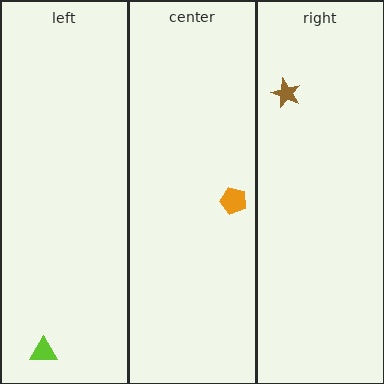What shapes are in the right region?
The brown star.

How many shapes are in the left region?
1.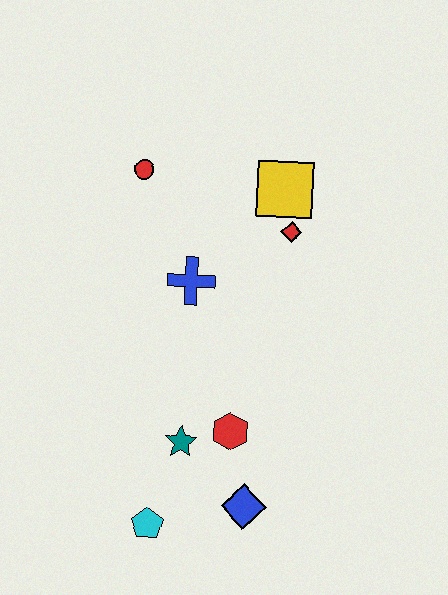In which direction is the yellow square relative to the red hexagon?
The yellow square is above the red hexagon.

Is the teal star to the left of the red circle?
No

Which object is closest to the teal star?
The red hexagon is closest to the teal star.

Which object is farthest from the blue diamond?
The red circle is farthest from the blue diamond.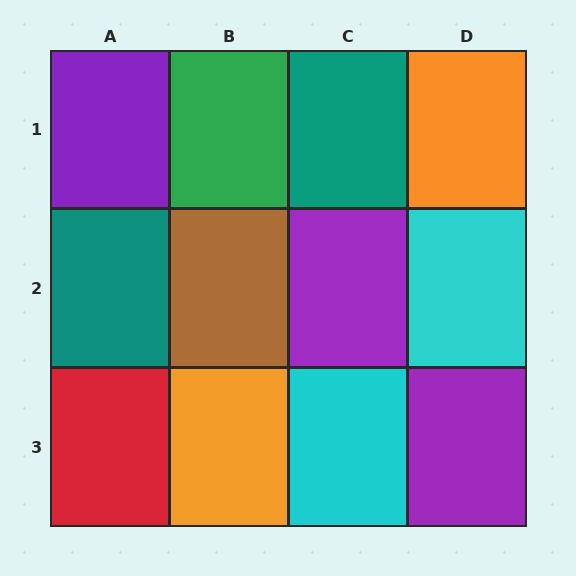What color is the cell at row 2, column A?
Teal.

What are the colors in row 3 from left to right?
Red, orange, cyan, purple.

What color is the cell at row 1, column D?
Orange.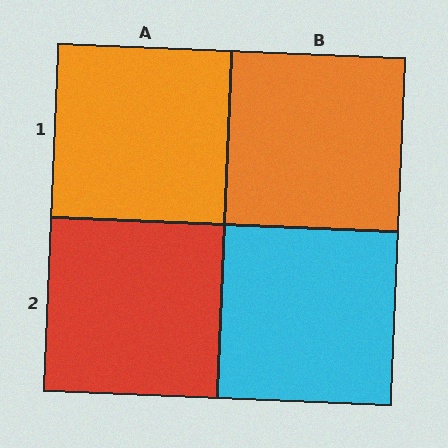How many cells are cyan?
1 cell is cyan.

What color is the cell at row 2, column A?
Red.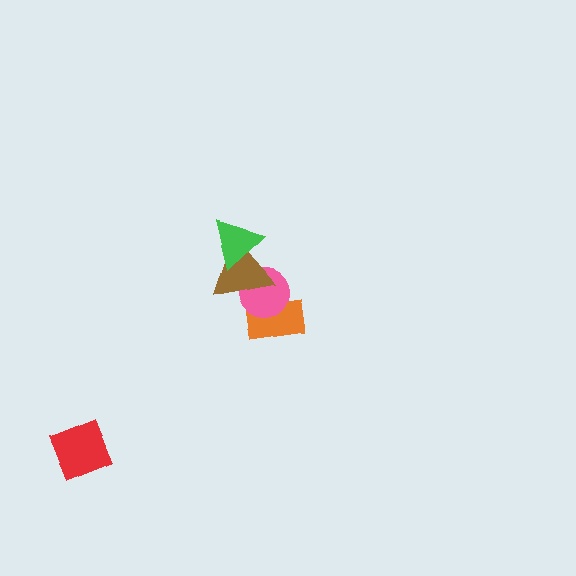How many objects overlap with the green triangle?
1 object overlaps with the green triangle.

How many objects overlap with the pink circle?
2 objects overlap with the pink circle.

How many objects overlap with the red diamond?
0 objects overlap with the red diamond.